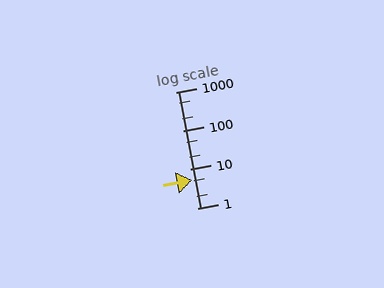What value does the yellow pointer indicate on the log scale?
The pointer indicates approximately 5.4.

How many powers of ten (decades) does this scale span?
The scale spans 3 decades, from 1 to 1000.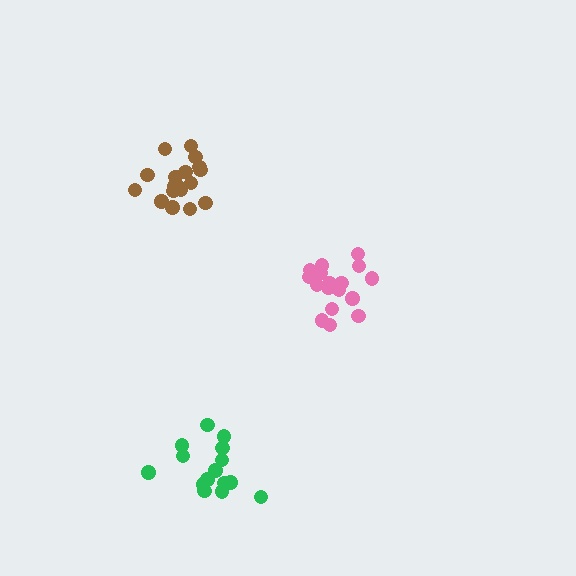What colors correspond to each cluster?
The clusters are colored: pink, green, brown.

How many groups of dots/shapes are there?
There are 3 groups.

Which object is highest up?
The brown cluster is topmost.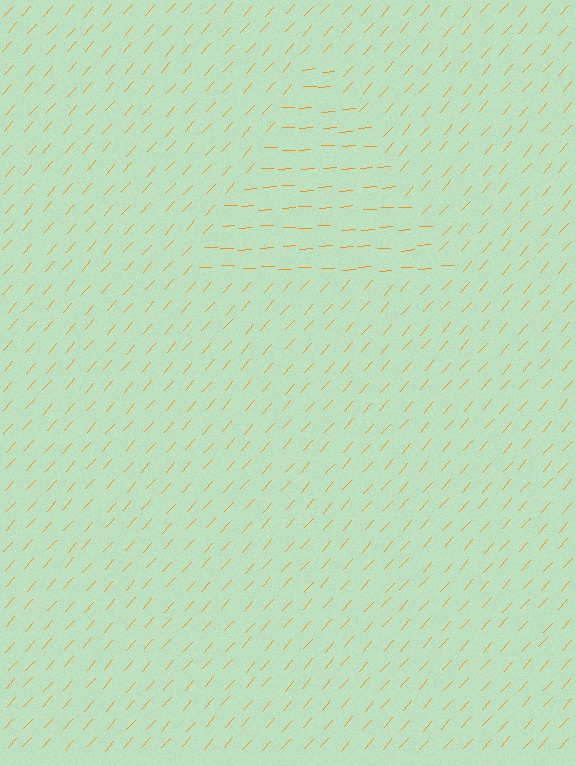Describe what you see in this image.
The image is filled with small orange line segments. A triangle region in the image has lines oriented differently from the surrounding lines, creating a visible texture boundary.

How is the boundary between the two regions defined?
The boundary is defined purely by a change in line orientation (approximately 45 degrees difference). All lines are the same color and thickness.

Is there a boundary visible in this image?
Yes, there is a texture boundary formed by a change in line orientation.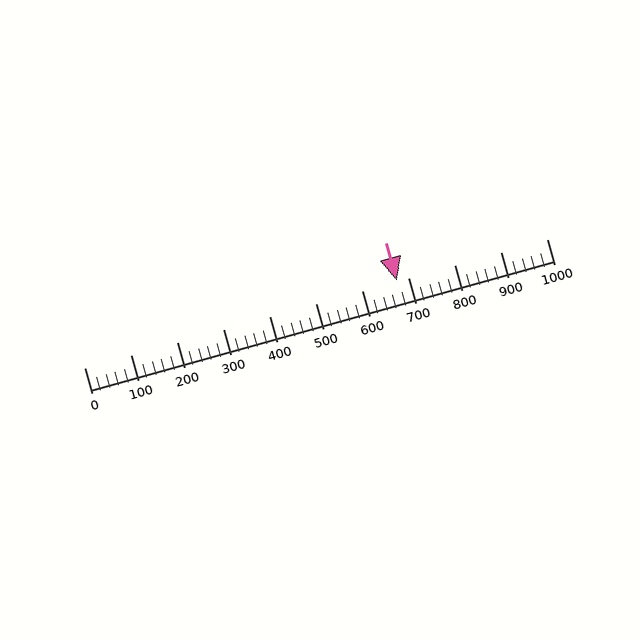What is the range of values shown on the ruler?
The ruler shows values from 0 to 1000.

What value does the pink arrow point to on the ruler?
The pink arrow points to approximately 676.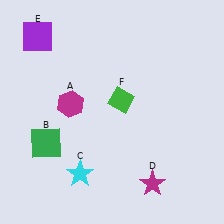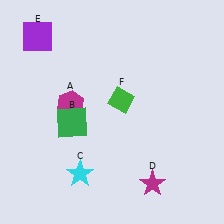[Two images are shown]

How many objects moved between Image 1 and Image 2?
1 object moved between the two images.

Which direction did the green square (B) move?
The green square (B) moved right.